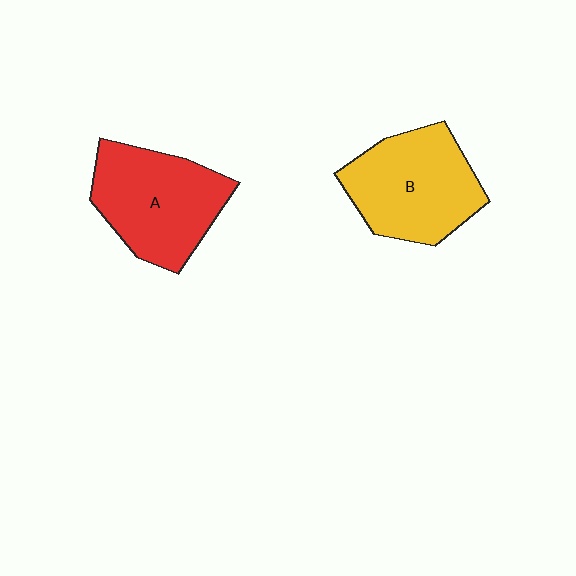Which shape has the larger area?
Shape A (red).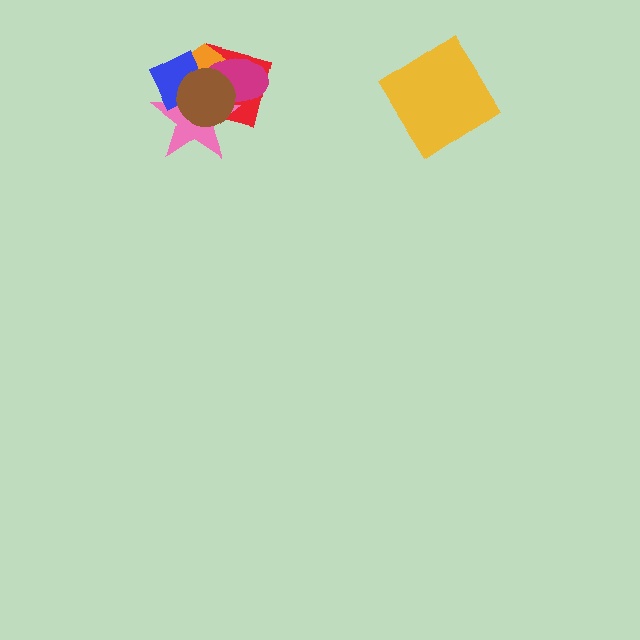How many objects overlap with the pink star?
5 objects overlap with the pink star.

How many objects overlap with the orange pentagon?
5 objects overlap with the orange pentagon.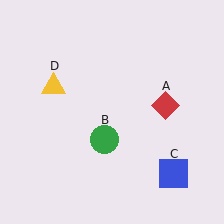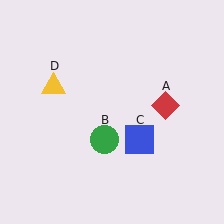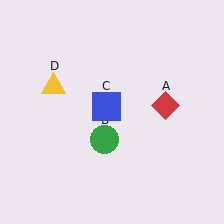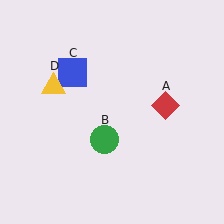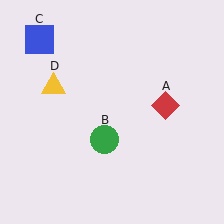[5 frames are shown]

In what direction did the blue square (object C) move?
The blue square (object C) moved up and to the left.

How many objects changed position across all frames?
1 object changed position: blue square (object C).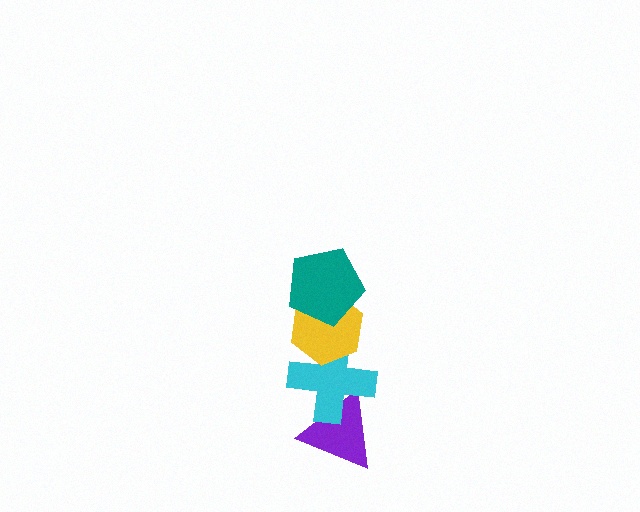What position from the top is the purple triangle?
The purple triangle is 4th from the top.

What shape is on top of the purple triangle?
The cyan cross is on top of the purple triangle.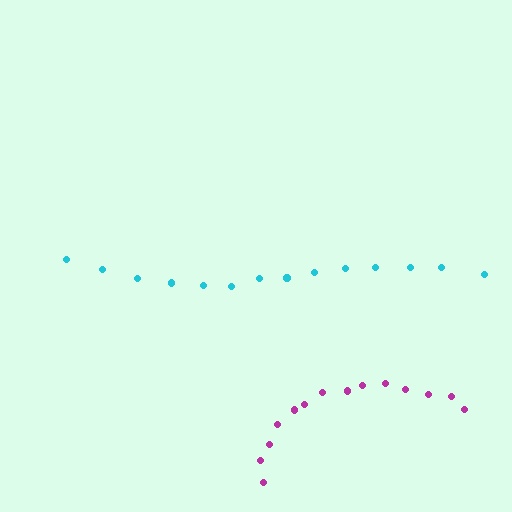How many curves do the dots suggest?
There are 2 distinct paths.